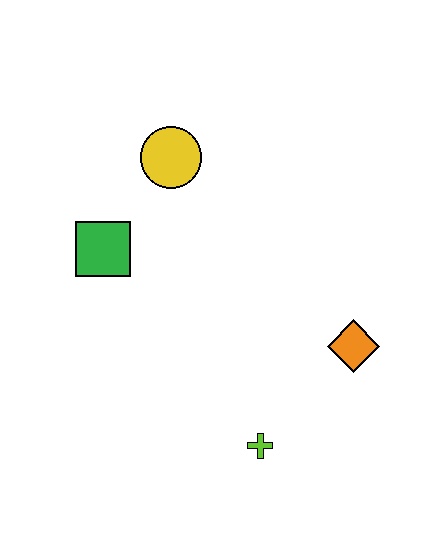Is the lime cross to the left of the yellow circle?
No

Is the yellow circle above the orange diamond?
Yes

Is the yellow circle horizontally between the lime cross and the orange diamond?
No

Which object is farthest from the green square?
The orange diamond is farthest from the green square.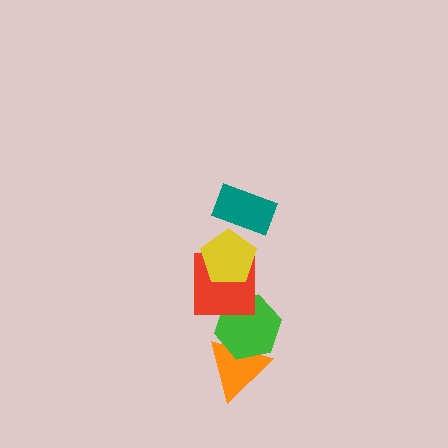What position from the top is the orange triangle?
The orange triangle is 5th from the top.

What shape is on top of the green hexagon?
The red square is on top of the green hexagon.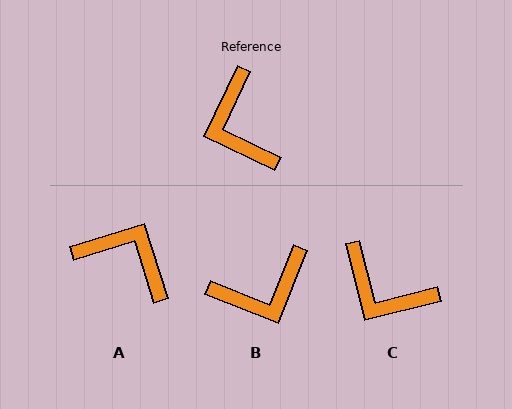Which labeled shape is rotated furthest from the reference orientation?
A, about 138 degrees away.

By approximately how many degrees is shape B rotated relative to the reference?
Approximately 94 degrees counter-clockwise.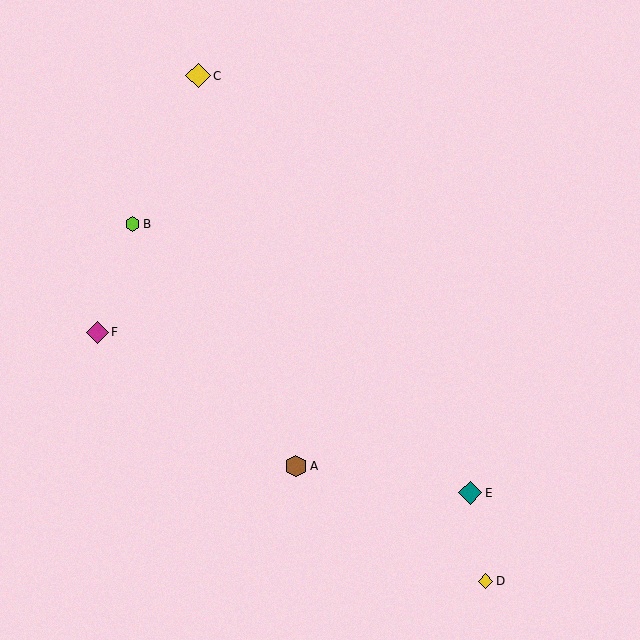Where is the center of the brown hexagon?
The center of the brown hexagon is at (296, 466).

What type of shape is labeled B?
Shape B is a lime hexagon.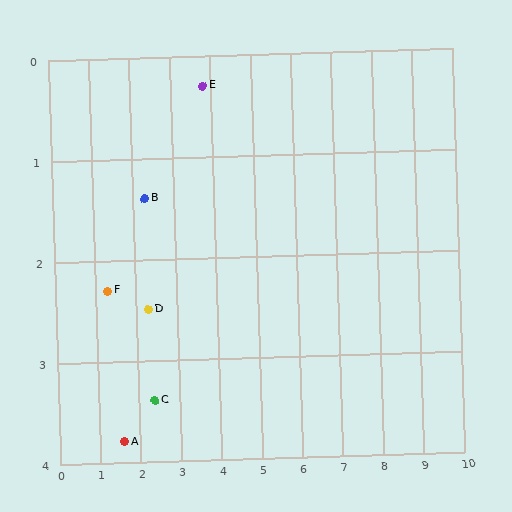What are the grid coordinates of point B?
Point B is at approximately (2.3, 1.4).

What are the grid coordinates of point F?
Point F is at approximately (1.3, 2.3).